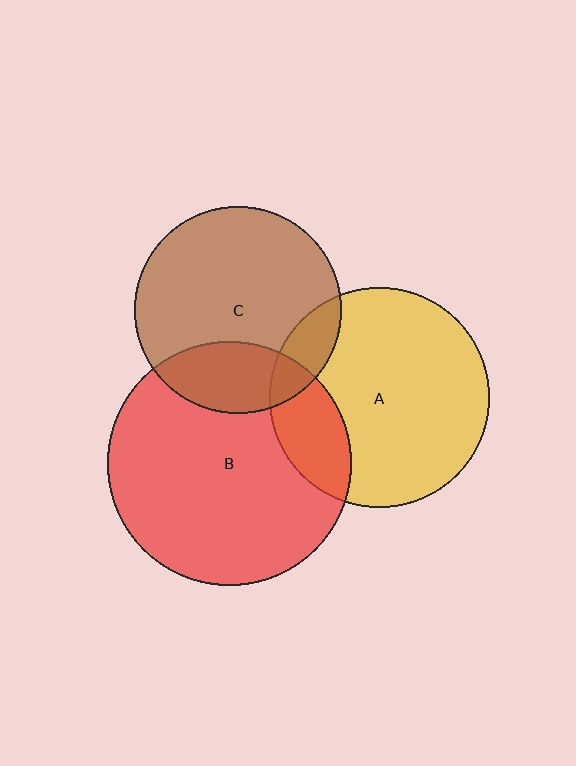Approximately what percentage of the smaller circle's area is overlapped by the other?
Approximately 20%.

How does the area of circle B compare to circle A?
Approximately 1.2 times.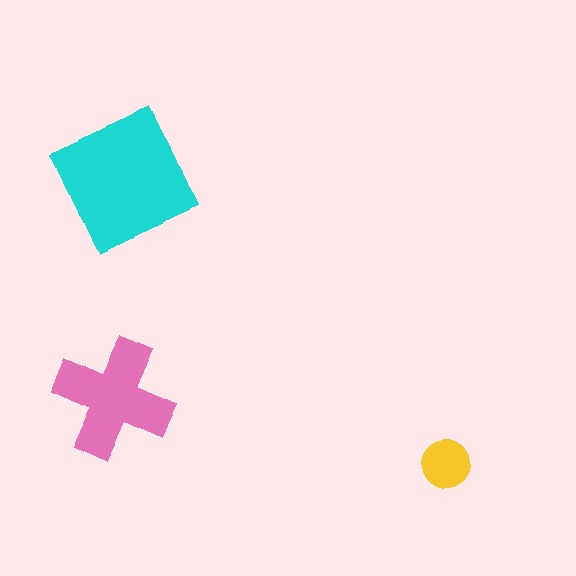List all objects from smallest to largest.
The yellow circle, the pink cross, the cyan square.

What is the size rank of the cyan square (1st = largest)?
1st.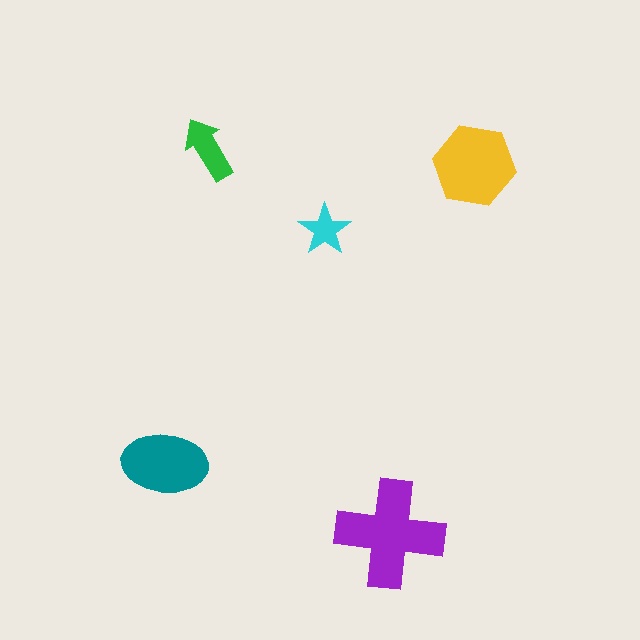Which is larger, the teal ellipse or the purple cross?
The purple cross.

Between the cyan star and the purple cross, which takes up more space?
The purple cross.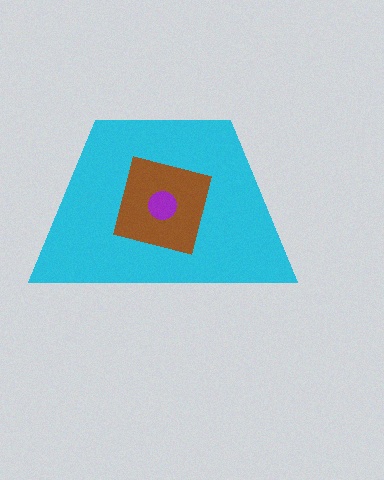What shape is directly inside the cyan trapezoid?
The brown square.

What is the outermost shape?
The cyan trapezoid.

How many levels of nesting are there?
3.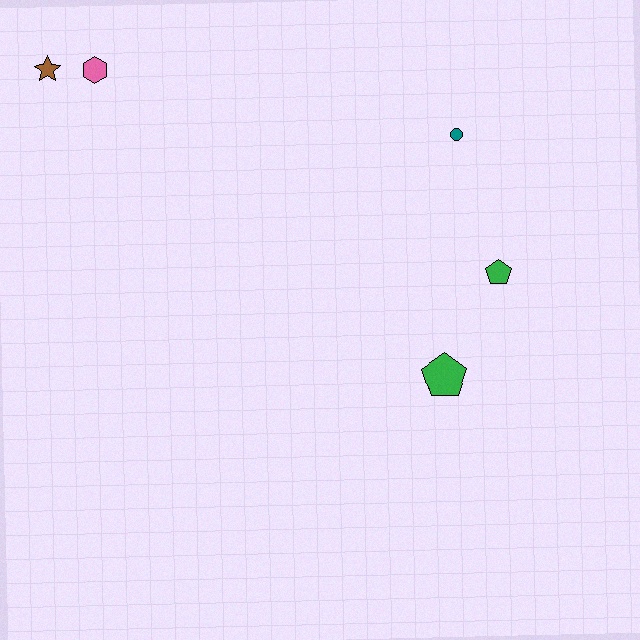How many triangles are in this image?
There are no triangles.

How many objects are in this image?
There are 5 objects.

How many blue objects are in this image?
There are no blue objects.